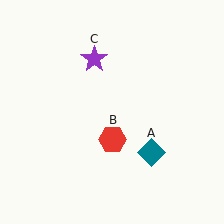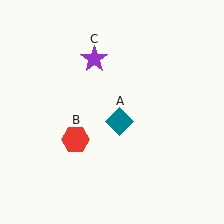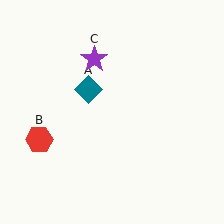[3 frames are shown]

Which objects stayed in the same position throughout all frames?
Purple star (object C) remained stationary.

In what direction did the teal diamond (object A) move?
The teal diamond (object A) moved up and to the left.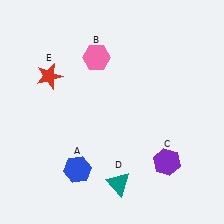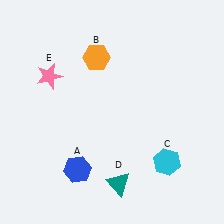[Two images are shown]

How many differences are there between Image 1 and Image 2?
There are 3 differences between the two images.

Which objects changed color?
B changed from pink to orange. C changed from purple to cyan. E changed from red to pink.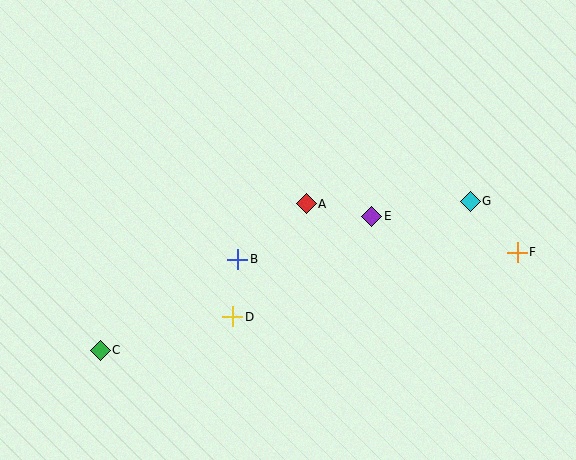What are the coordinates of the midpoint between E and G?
The midpoint between E and G is at (421, 209).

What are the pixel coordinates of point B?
Point B is at (238, 259).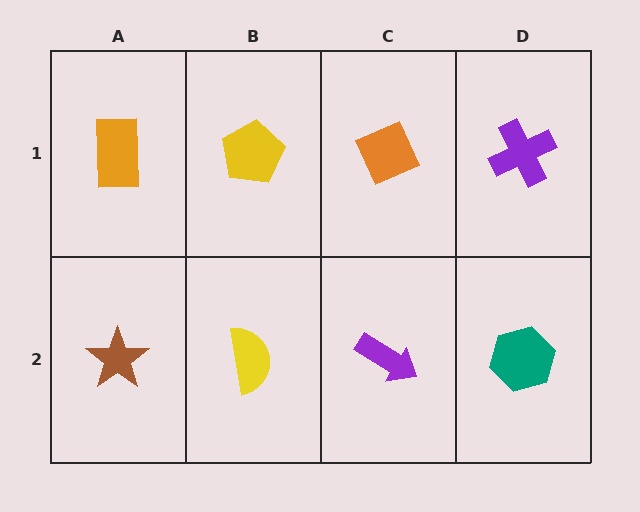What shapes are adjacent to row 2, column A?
An orange rectangle (row 1, column A), a yellow semicircle (row 2, column B).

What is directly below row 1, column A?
A brown star.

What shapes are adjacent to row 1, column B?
A yellow semicircle (row 2, column B), an orange rectangle (row 1, column A), an orange diamond (row 1, column C).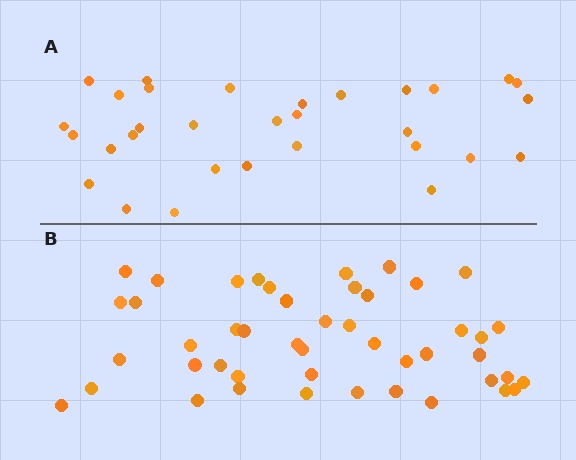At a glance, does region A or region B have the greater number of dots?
Region B (the bottom region) has more dots.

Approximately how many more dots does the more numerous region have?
Region B has approximately 15 more dots than region A.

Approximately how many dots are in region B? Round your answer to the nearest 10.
About 50 dots. (The exact count is 46, which rounds to 50.)